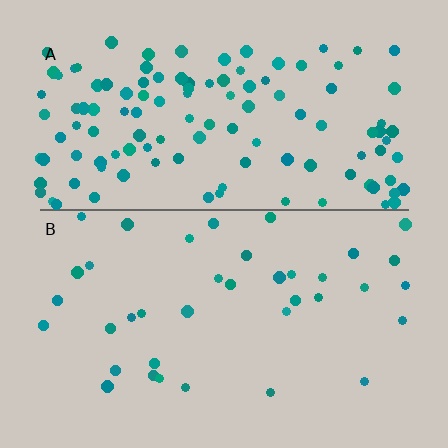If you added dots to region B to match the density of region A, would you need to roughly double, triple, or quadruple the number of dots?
Approximately triple.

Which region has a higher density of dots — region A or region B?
A (the top).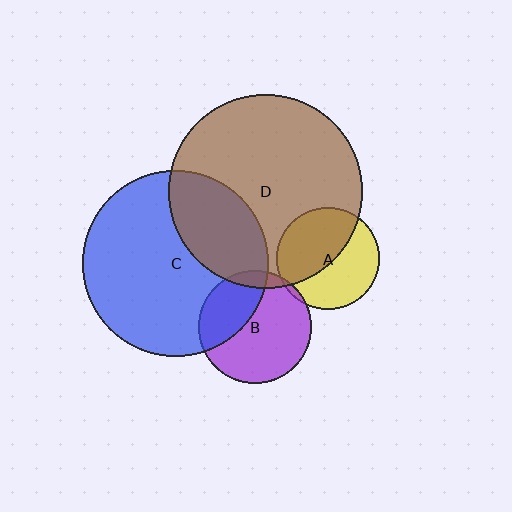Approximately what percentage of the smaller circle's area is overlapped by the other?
Approximately 10%.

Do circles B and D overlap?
Yes.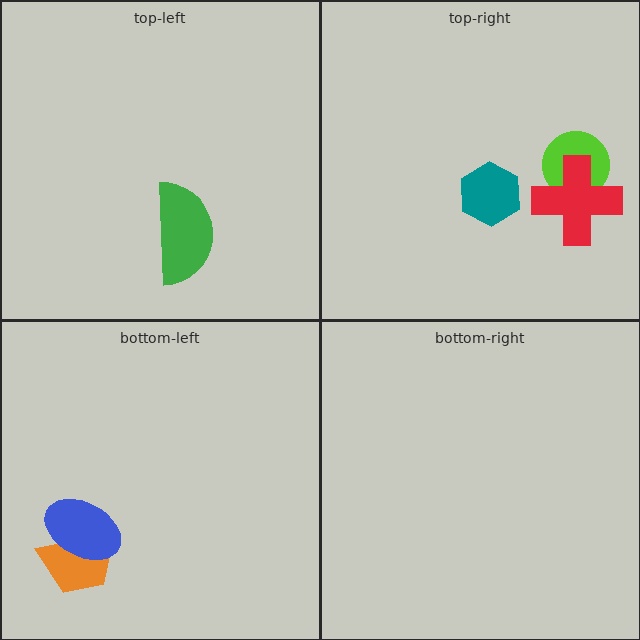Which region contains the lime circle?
The top-right region.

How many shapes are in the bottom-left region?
2.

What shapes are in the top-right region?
The lime circle, the teal hexagon, the red cross.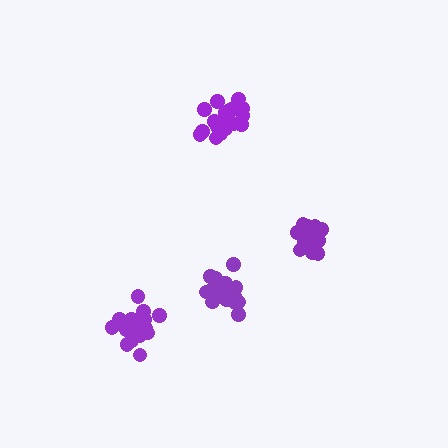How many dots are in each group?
Group 1: 21 dots, Group 2: 15 dots, Group 3: 19 dots, Group 4: 19 dots (74 total).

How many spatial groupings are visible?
There are 4 spatial groupings.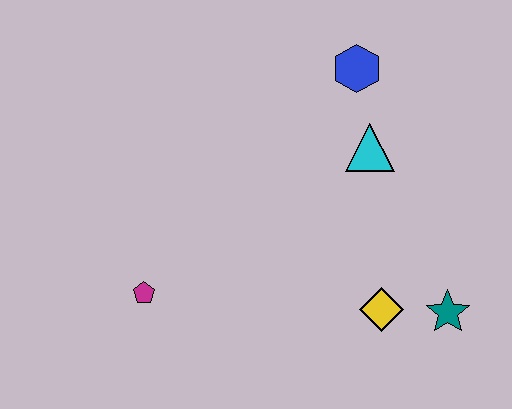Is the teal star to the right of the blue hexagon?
Yes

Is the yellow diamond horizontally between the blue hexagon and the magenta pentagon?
No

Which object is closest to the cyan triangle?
The blue hexagon is closest to the cyan triangle.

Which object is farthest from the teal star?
The magenta pentagon is farthest from the teal star.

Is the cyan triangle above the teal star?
Yes